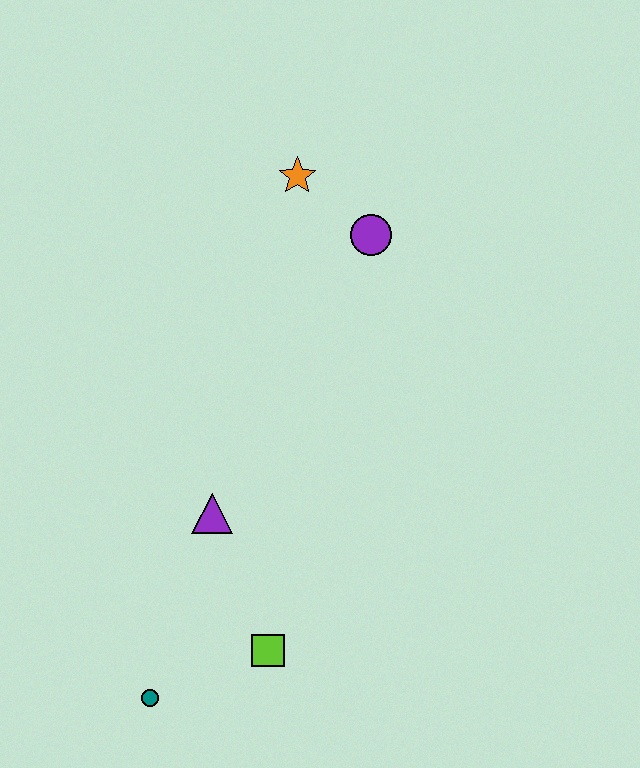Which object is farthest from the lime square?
The orange star is farthest from the lime square.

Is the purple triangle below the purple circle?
Yes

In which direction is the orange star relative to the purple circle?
The orange star is to the left of the purple circle.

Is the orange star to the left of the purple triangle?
No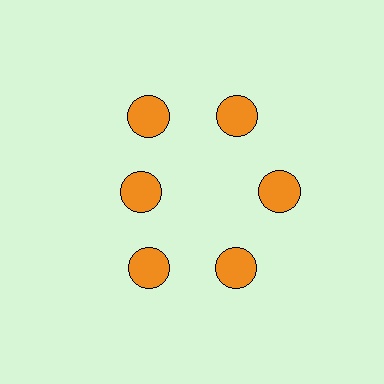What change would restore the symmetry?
The symmetry would be restored by moving it outward, back onto the ring so that all 6 circles sit at equal angles and equal distance from the center.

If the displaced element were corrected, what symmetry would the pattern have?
It would have 6-fold rotational symmetry — the pattern would map onto itself every 60 degrees.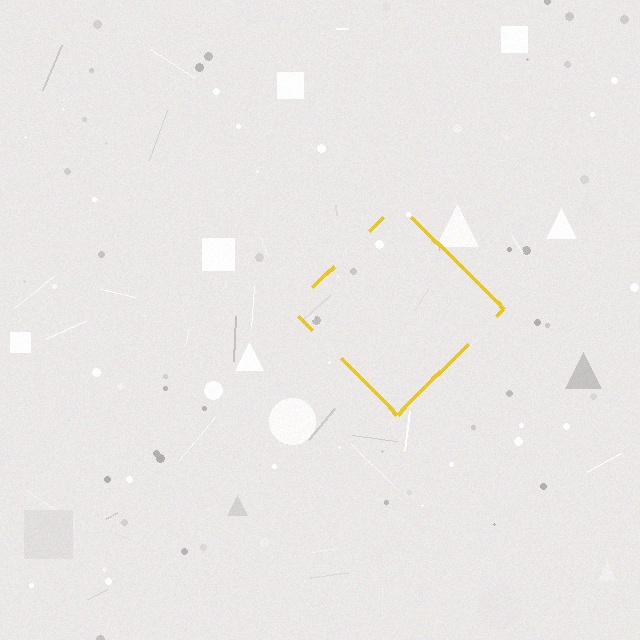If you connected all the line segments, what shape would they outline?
They would outline a diamond.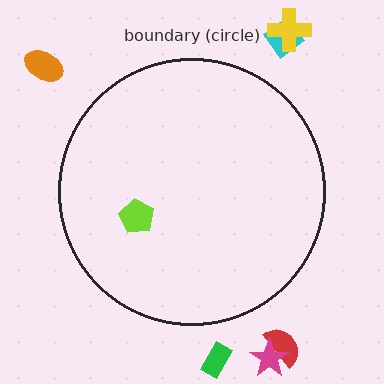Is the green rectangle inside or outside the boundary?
Outside.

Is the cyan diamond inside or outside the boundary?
Outside.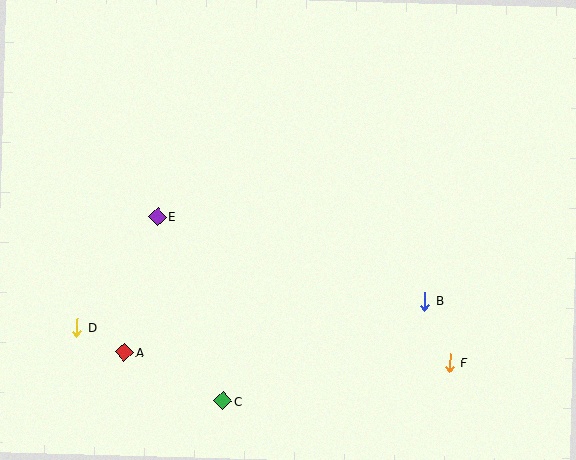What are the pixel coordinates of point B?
Point B is at (425, 301).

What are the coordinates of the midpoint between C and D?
The midpoint between C and D is at (150, 364).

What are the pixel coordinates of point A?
Point A is at (124, 352).